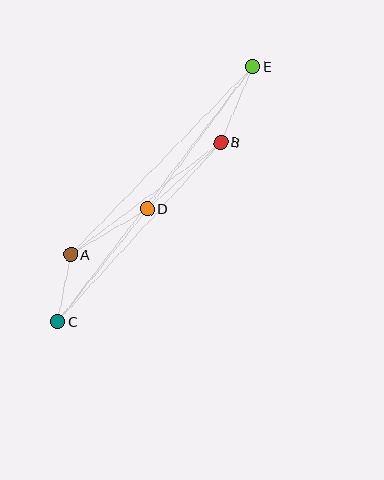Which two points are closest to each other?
Points A and C are closest to each other.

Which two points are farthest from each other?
Points C and E are farthest from each other.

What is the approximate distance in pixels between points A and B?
The distance between A and B is approximately 187 pixels.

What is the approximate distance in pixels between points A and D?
The distance between A and D is approximately 89 pixels.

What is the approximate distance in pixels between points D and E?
The distance between D and E is approximately 177 pixels.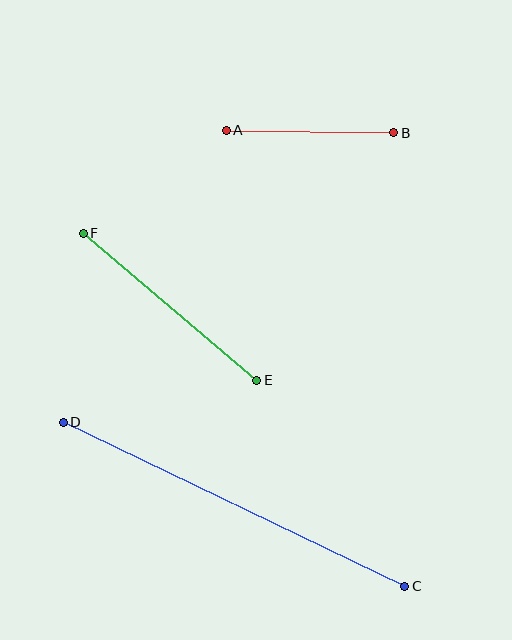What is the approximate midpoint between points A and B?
The midpoint is at approximately (310, 131) pixels.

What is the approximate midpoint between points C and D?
The midpoint is at approximately (234, 504) pixels.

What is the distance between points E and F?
The distance is approximately 227 pixels.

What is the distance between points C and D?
The distance is approximately 379 pixels.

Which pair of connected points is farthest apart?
Points C and D are farthest apart.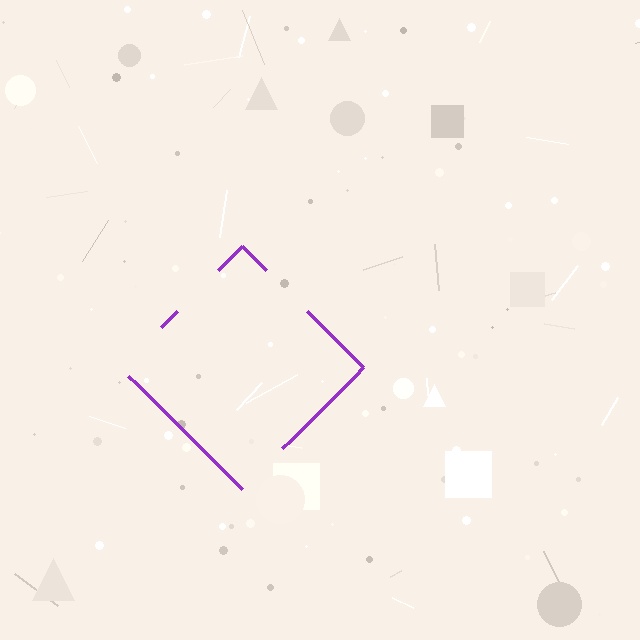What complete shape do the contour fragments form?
The contour fragments form a diamond.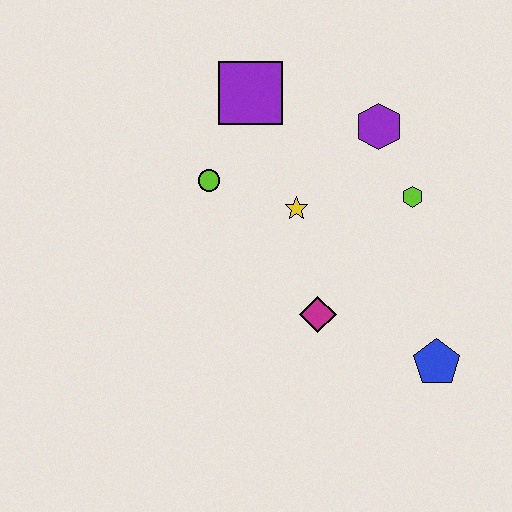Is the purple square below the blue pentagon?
No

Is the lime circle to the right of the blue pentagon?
No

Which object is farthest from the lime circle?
The blue pentagon is farthest from the lime circle.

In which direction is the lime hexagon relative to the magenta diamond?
The lime hexagon is above the magenta diamond.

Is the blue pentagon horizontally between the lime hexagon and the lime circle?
No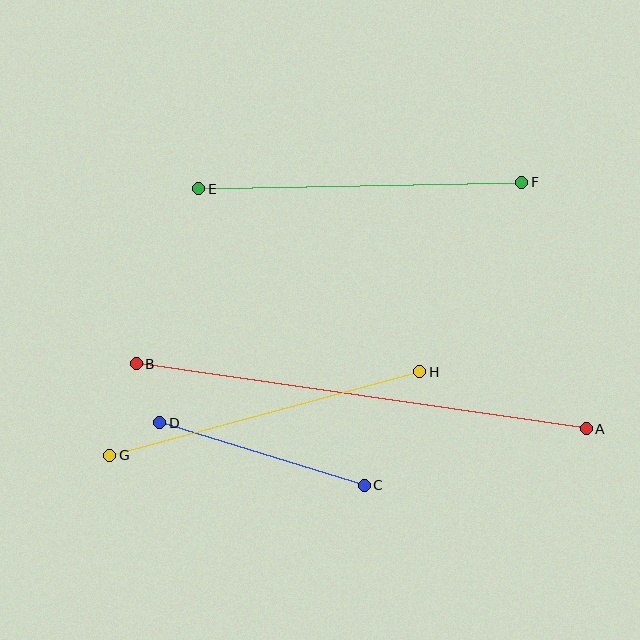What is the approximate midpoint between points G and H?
The midpoint is at approximately (265, 414) pixels.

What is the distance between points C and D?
The distance is approximately 214 pixels.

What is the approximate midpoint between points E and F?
The midpoint is at approximately (360, 186) pixels.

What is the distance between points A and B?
The distance is approximately 454 pixels.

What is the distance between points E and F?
The distance is approximately 323 pixels.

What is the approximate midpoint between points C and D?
The midpoint is at approximately (262, 454) pixels.